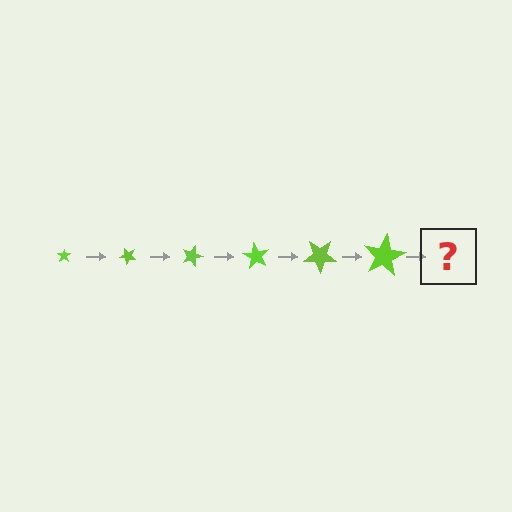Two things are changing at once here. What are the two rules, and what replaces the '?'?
The two rules are that the star grows larger each step and it rotates 45 degrees each step. The '?' should be a star, larger than the previous one and rotated 270 degrees from the start.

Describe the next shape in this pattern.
It should be a star, larger than the previous one and rotated 270 degrees from the start.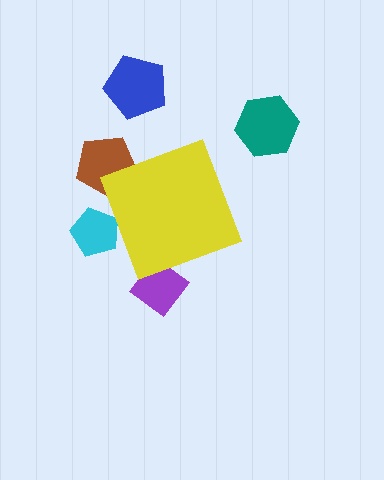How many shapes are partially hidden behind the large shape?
3 shapes are partially hidden.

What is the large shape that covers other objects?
A yellow diamond.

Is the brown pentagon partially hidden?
Yes, the brown pentagon is partially hidden behind the yellow diamond.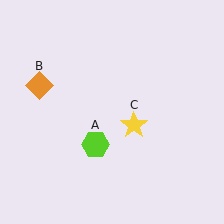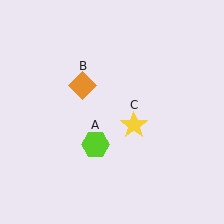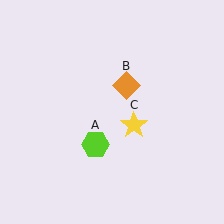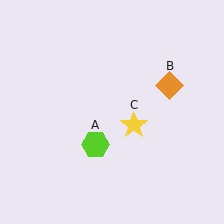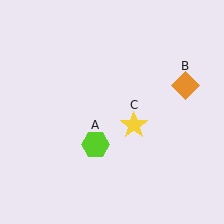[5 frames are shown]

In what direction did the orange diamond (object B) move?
The orange diamond (object B) moved right.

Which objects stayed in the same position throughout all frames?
Lime hexagon (object A) and yellow star (object C) remained stationary.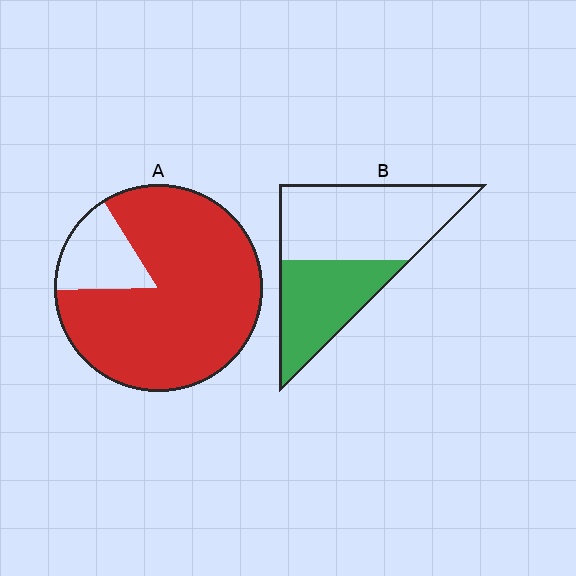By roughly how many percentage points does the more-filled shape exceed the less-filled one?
By roughly 45 percentage points (A over B).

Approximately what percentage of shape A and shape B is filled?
A is approximately 85% and B is approximately 40%.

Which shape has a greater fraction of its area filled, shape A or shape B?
Shape A.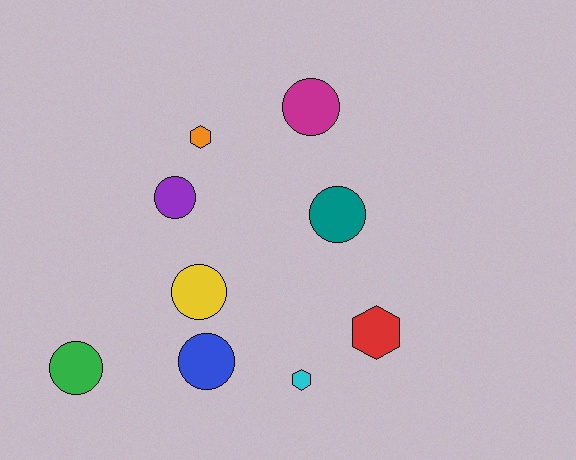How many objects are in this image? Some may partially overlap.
There are 9 objects.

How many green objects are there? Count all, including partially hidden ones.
There is 1 green object.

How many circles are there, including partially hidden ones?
There are 6 circles.